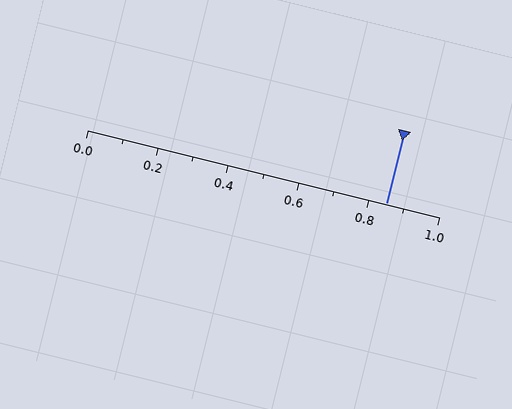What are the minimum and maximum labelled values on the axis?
The axis runs from 0.0 to 1.0.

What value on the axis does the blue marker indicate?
The marker indicates approximately 0.85.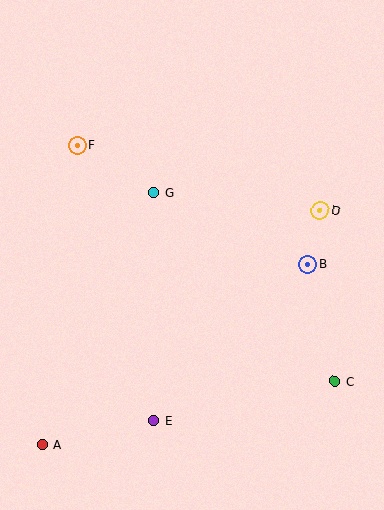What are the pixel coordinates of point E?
Point E is at (154, 421).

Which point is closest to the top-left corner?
Point F is closest to the top-left corner.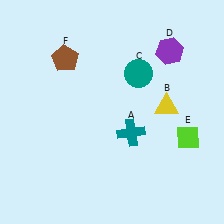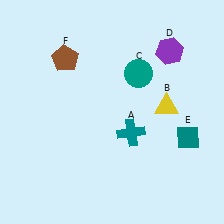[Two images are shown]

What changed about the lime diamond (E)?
In Image 1, E is lime. In Image 2, it changed to teal.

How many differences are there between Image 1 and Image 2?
There is 1 difference between the two images.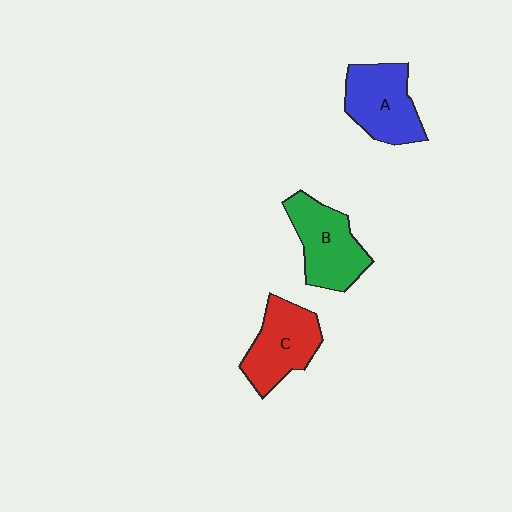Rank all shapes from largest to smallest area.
From largest to smallest: B (green), A (blue), C (red).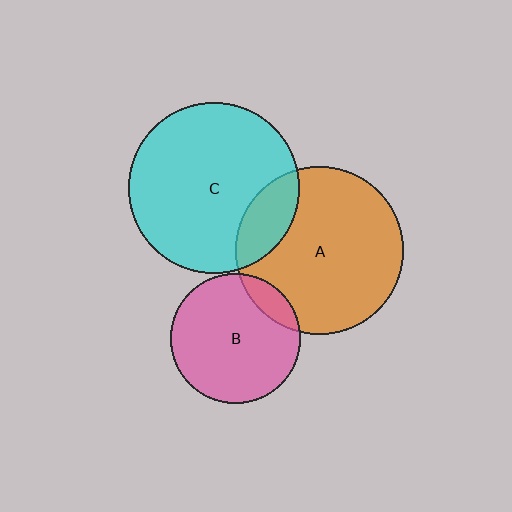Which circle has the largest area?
Circle C (cyan).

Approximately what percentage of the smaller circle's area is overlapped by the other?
Approximately 10%.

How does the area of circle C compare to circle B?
Approximately 1.7 times.